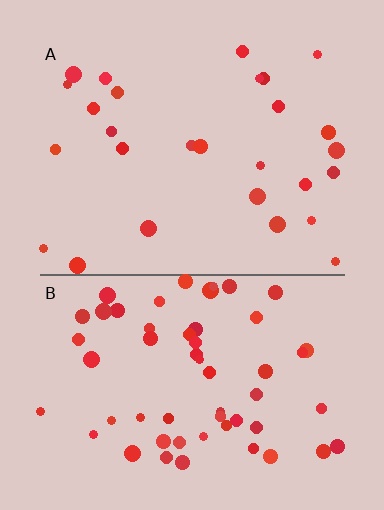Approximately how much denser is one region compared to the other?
Approximately 2.0× — region B over region A.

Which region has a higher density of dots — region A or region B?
B (the bottom).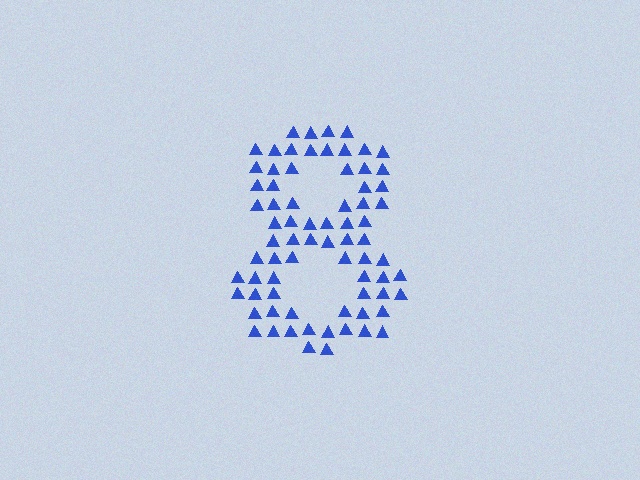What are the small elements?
The small elements are triangles.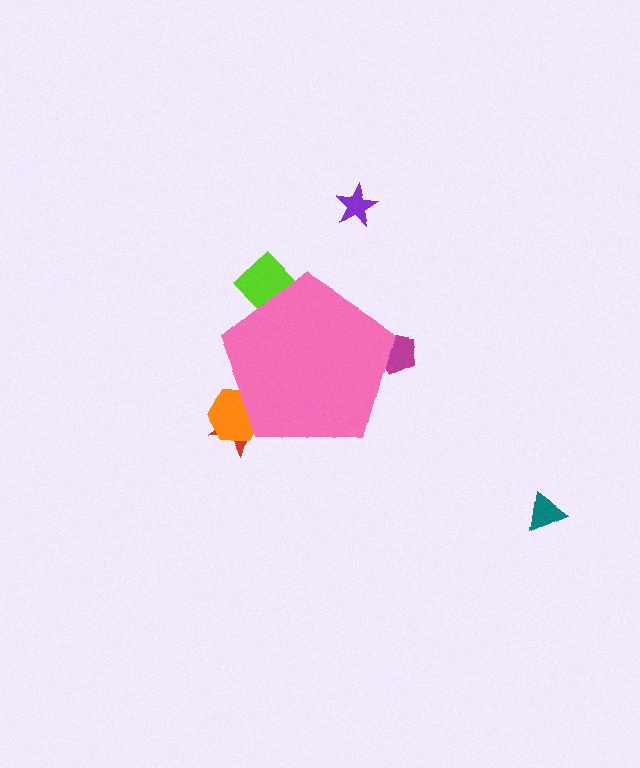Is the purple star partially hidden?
No, the purple star is fully visible.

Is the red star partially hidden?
Yes, the red star is partially hidden behind the pink pentagon.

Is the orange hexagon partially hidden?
Yes, the orange hexagon is partially hidden behind the pink pentagon.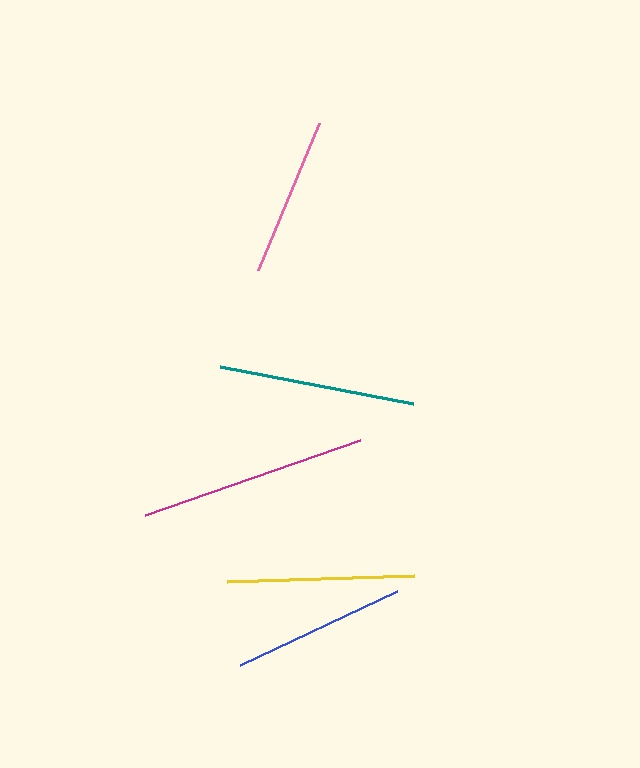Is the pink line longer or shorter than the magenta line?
The magenta line is longer than the pink line.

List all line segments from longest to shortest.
From longest to shortest: magenta, teal, yellow, blue, pink.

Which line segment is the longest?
The magenta line is the longest at approximately 227 pixels.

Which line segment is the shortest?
The pink line is the shortest at approximately 160 pixels.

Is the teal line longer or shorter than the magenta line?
The magenta line is longer than the teal line.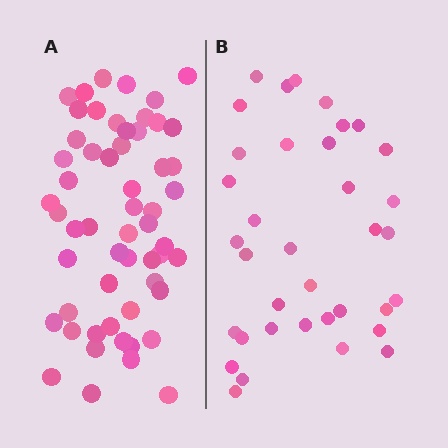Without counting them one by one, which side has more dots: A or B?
Region A (the left region) has more dots.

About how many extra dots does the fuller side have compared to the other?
Region A has approximately 20 more dots than region B.